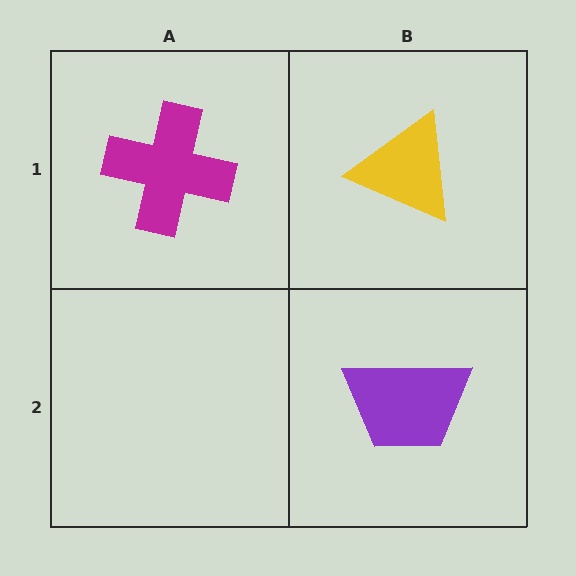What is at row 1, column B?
A yellow triangle.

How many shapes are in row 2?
1 shape.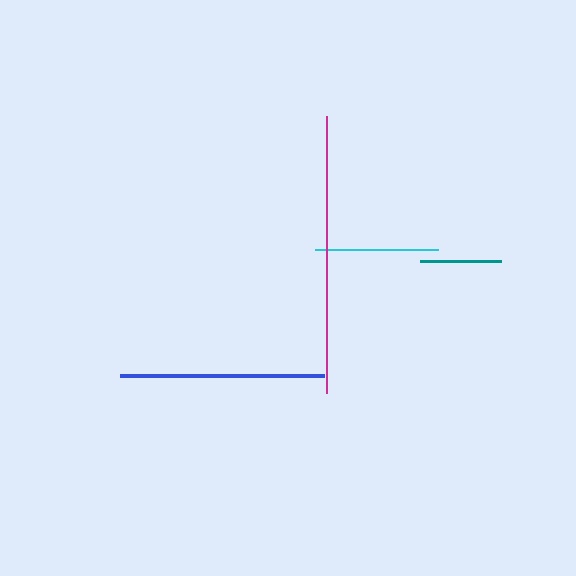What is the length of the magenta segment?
The magenta segment is approximately 278 pixels long.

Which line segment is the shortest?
The teal line is the shortest at approximately 81 pixels.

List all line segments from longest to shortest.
From longest to shortest: magenta, blue, cyan, teal.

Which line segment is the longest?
The magenta line is the longest at approximately 278 pixels.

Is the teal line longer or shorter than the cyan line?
The cyan line is longer than the teal line.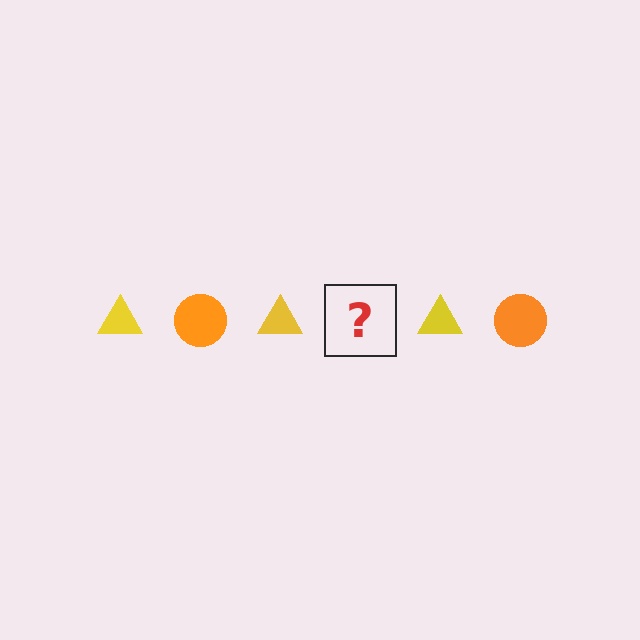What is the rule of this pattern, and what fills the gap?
The rule is that the pattern alternates between yellow triangle and orange circle. The gap should be filled with an orange circle.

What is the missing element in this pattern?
The missing element is an orange circle.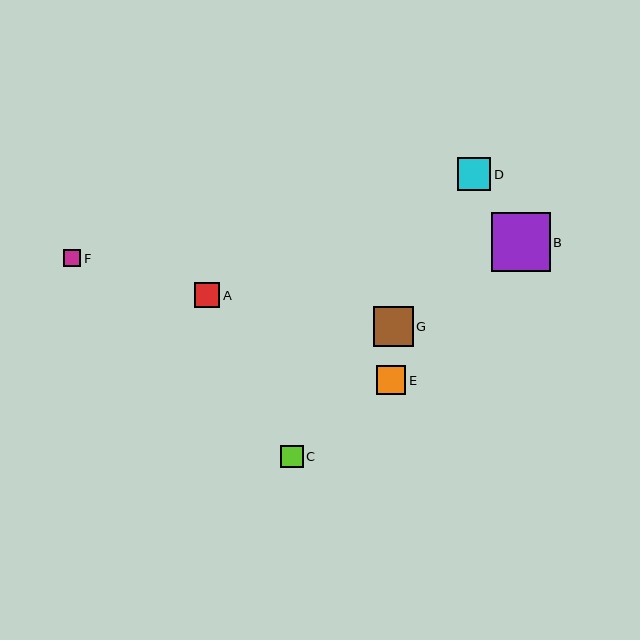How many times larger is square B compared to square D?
Square B is approximately 1.8 times the size of square D.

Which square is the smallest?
Square F is the smallest with a size of approximately 17 pixels.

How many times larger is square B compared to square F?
Square B is approximately 3.5 times the size of square F.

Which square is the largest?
Square B is the largest with a size of approximately 59 pixels.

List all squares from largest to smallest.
From largest to smallest: B, G, D, E, A, C, F.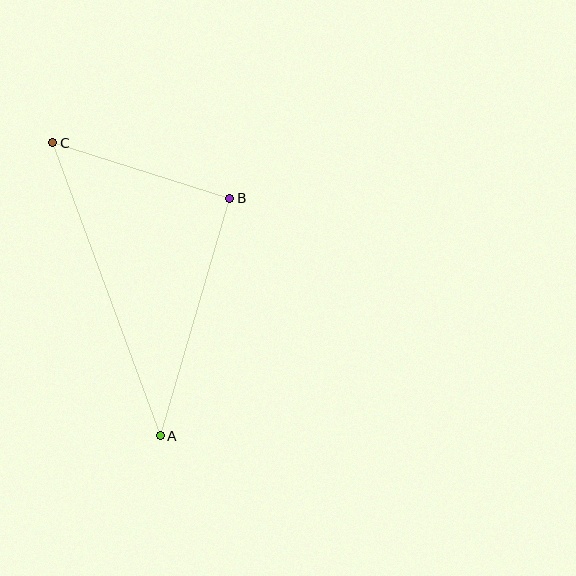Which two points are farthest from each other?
Points A and C are farthest from each other.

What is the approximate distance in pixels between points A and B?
The distance between A and B is approximately 248 pixels.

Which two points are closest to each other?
Points B and C are closest to each other.